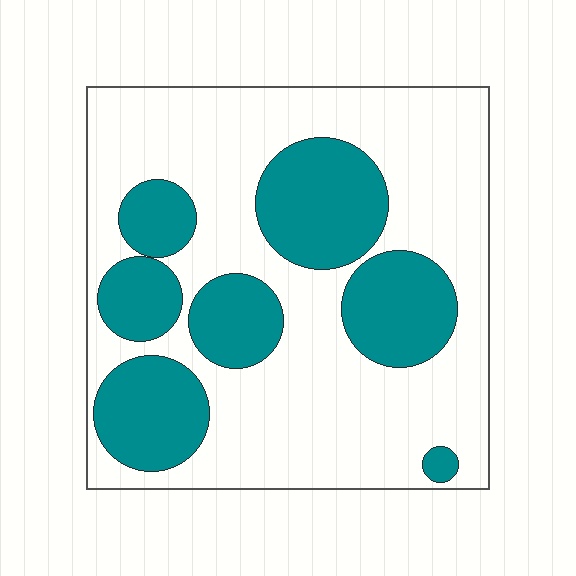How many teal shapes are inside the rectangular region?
7.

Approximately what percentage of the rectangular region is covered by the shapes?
Approximately 35%.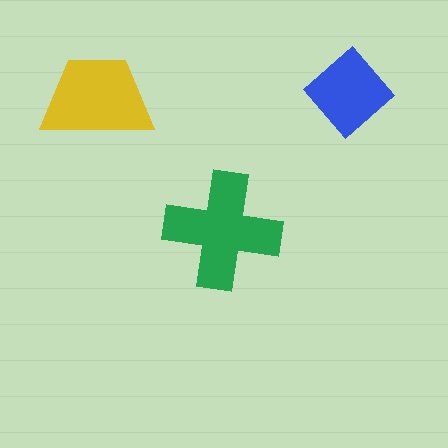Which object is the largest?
The green cross.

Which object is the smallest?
The blue diamond.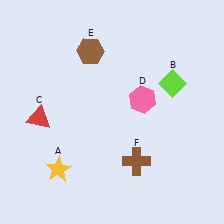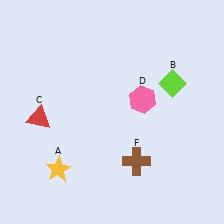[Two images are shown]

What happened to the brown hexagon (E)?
The brown hexagon (E) was removed in Image 2. It was in the top-left area of Image 1.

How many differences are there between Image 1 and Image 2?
There is 1 difference between the two images.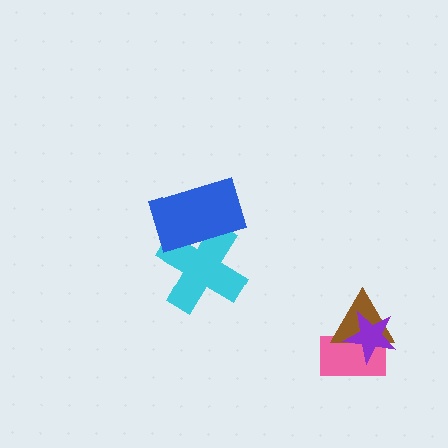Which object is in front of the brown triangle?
The purple star is in front of the brown triangle.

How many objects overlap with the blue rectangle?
1 object overlaps with the blue rectangle.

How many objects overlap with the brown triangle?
2 objects overlap with the brown triangle.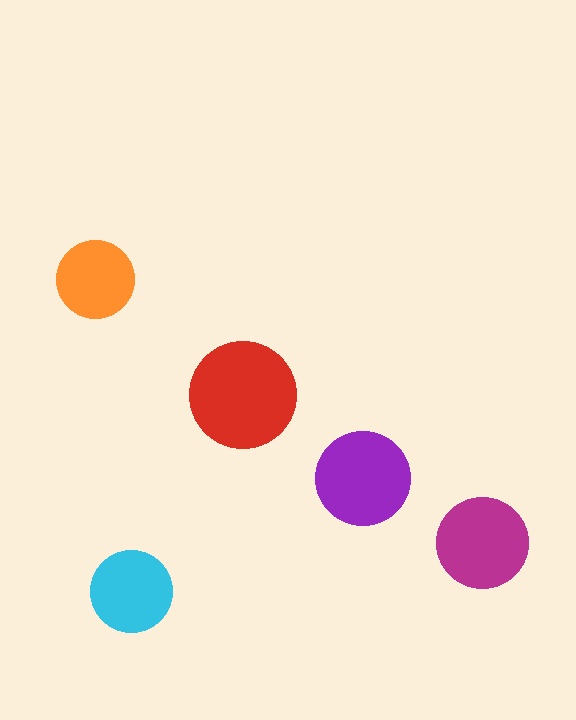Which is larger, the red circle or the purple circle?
The red one.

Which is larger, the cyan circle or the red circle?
The red one.